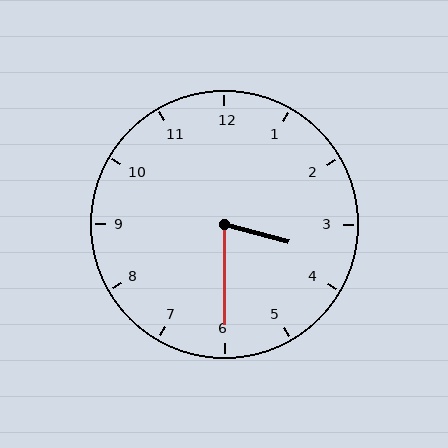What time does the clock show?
3:30.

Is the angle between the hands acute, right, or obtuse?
It is acute.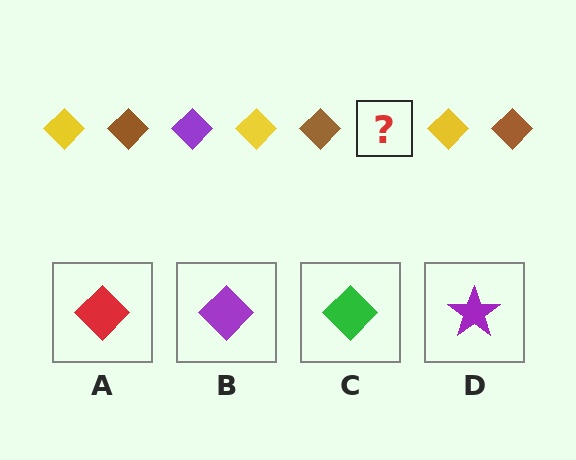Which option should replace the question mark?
Option B.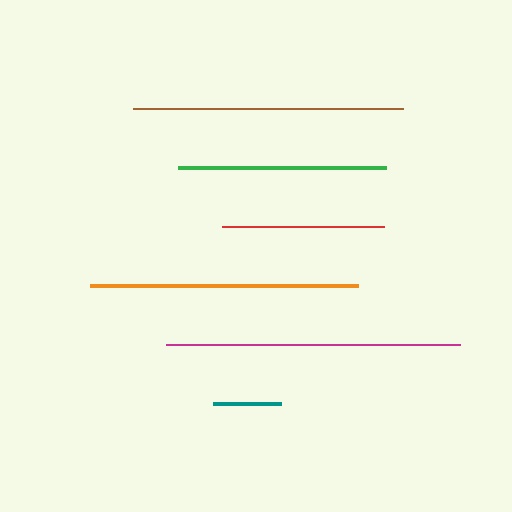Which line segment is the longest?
The magenta line is the longest at approximately 293 pixels.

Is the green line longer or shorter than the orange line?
The orange line is longer than the green line.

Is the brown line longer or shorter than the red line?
The brown line is longer than the red line.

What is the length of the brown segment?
The brown segment is approximately 270 pixels long.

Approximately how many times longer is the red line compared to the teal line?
The red line is approximately 2.4 times the length of the teal line.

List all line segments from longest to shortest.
From longest to shortest: magenta, brown, orange, green, red, teal.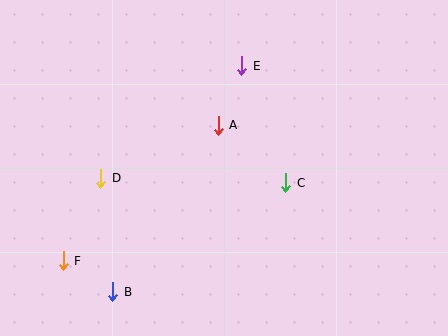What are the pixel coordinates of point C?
Point C is at (286, 183).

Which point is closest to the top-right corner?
Point E is closest to the top-right corner.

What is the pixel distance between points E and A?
The distance between E and A is 64 pixels.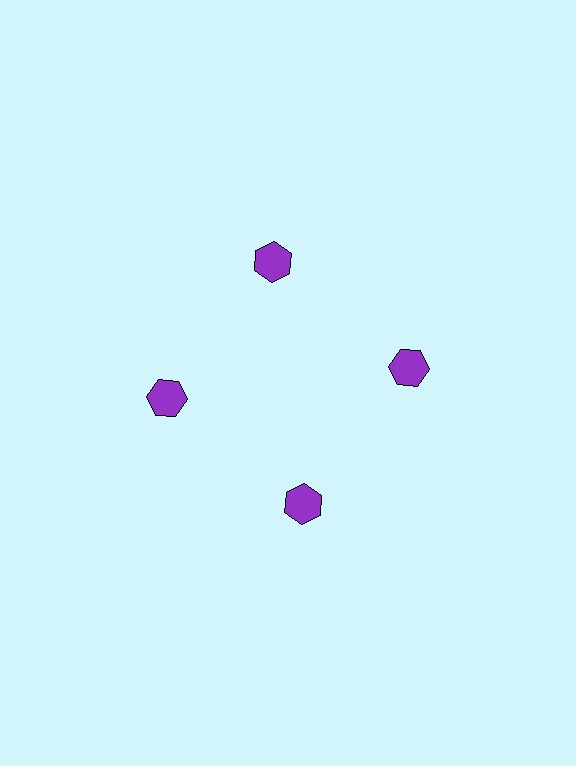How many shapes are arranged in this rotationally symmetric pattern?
There are 4 shapes, arranged in 4 groups of 1.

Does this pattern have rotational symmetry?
Yes, this pattern has 4-fold rotational symmetry. It looks the same after rotating 90 degrees around the center.